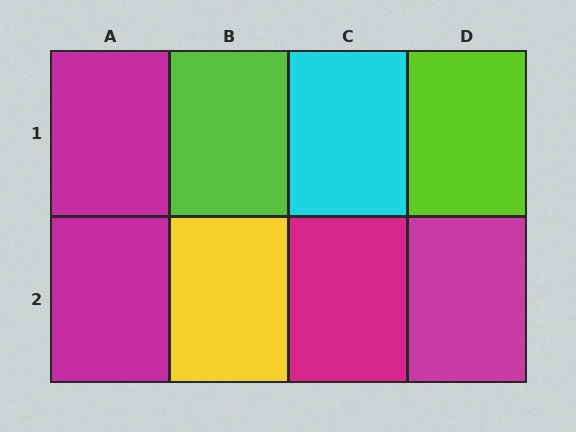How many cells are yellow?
1 cell is yellow.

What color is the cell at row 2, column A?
Magenta.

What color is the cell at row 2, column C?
Magenta.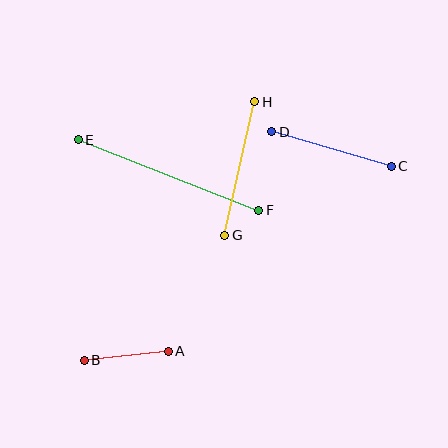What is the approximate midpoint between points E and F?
The midpoint is at approximately (169, 175) pixels.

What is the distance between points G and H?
The distance is approximately 137 pixels.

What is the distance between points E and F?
The distance is approximately 194 pixels.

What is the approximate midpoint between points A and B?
The midpoint is at approximately (126, 356) pixels.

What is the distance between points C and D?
The distance is approximately 124 pixels.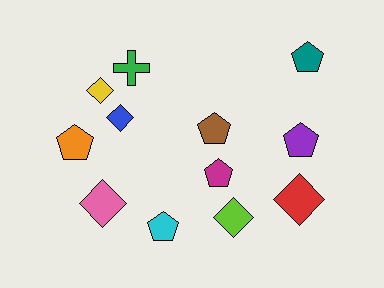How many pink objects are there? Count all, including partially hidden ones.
There is 1 pink object.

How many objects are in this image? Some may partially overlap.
There are 12 objects.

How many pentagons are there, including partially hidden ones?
There are 6 pentagons.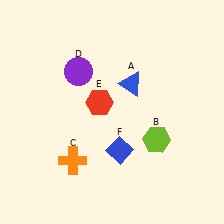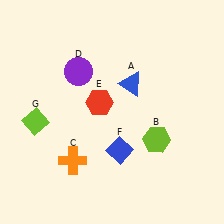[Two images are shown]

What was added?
A lime diamond (G) was added in Image 2.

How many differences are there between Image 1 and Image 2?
There is 1 difference between the two images.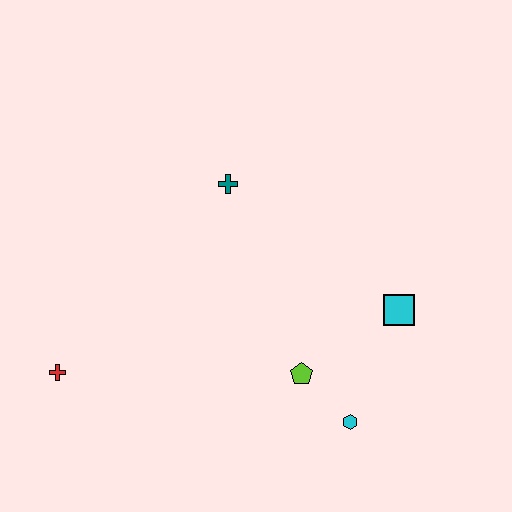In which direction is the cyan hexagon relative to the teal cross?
The cyan hexagon is below the teal cross.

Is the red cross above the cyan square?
No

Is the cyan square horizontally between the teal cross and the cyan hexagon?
No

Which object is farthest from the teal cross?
The cyan hexagon is farthest from the teal cross.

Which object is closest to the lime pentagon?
The cyan hexagon is closest to the lime pentagon.